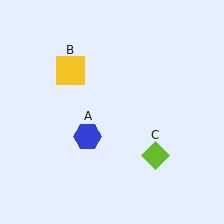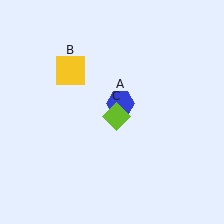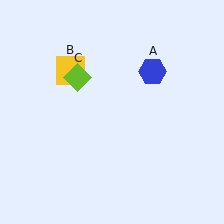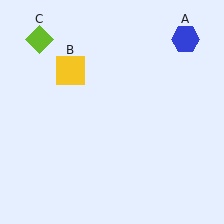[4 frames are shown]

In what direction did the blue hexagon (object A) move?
The blue hexagon (object A) moved up and to the right.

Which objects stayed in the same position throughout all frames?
Yellow square (object B) remained stationary.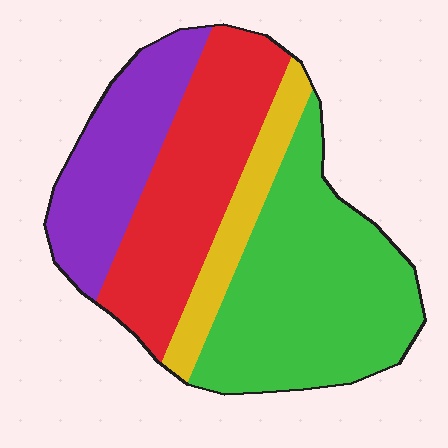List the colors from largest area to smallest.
From largest to smallest: green, red, purple, yellow.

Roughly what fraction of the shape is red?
Red covers about 30% of the shape.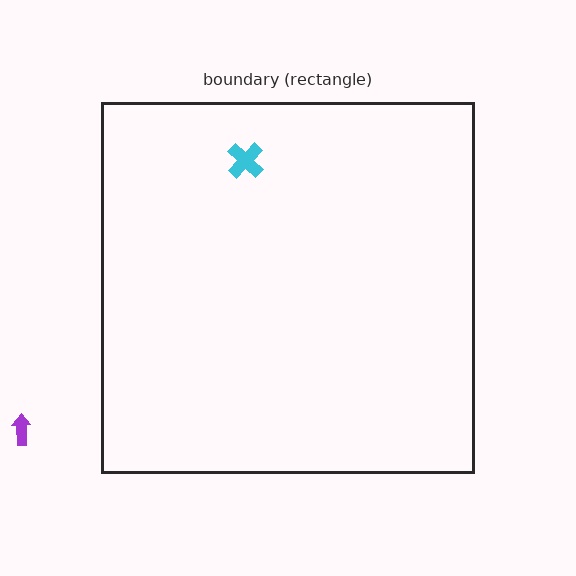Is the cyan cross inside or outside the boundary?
Inside.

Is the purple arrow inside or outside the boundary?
Outside.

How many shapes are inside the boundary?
1 inside, 1 outside.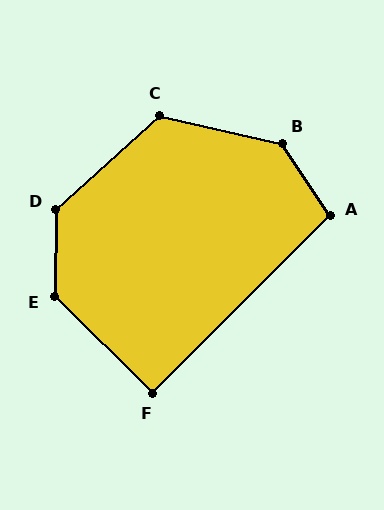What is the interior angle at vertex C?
Approximately 125 degrees (obtuse).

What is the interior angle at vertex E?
Approximately 134 degrees (obtuse).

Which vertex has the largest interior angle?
B, at approximately 136 degrees.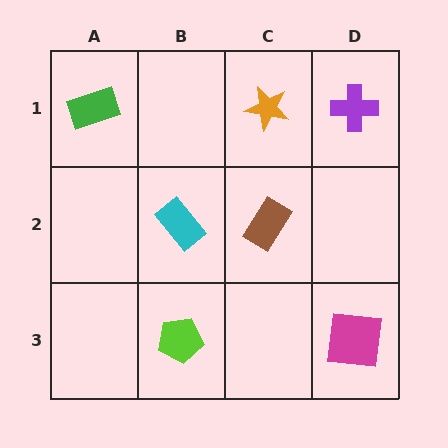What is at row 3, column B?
A lime pentagon.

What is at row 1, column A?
A green rectangle.